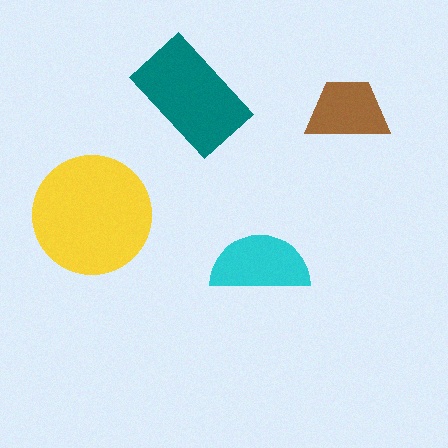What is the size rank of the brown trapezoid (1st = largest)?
4th.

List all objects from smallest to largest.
The brown trapezoid, the cyan semicircle, the teal rectangle, the yellow circle.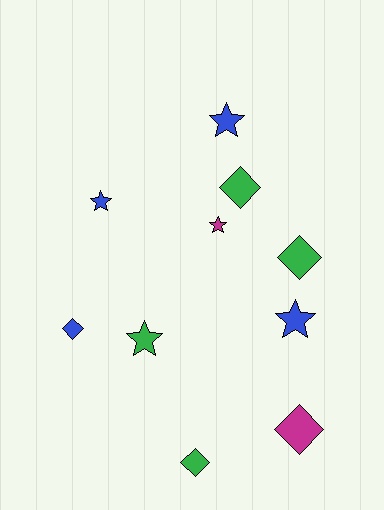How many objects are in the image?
There are 10 objects.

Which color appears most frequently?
Green, with 4 objects.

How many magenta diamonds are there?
There is 1 magenta diamond.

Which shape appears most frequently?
Star, with 5 objects.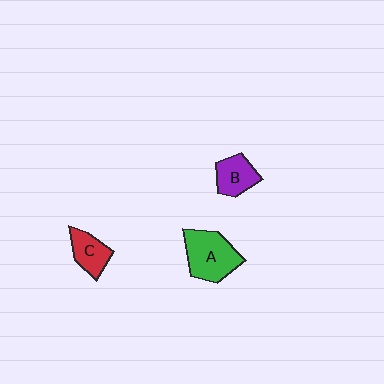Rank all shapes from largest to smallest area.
From largest to smallest: A (green), B (purple), C (red).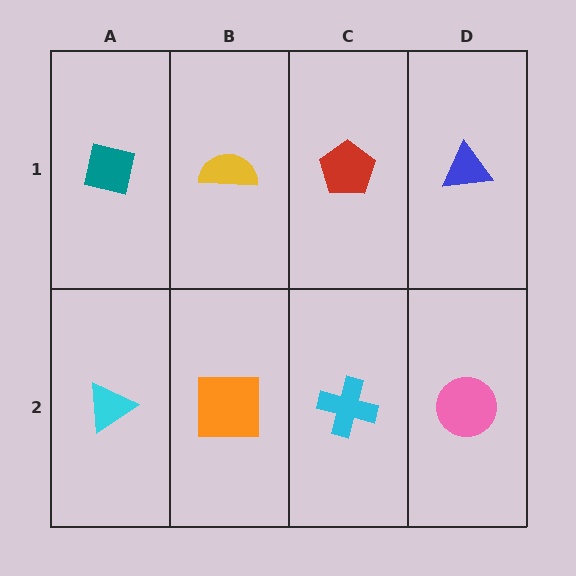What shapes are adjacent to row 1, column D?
A pink circle (row 2, column D), a red pentagon (row 1, column C).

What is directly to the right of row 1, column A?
A yellow semicircle.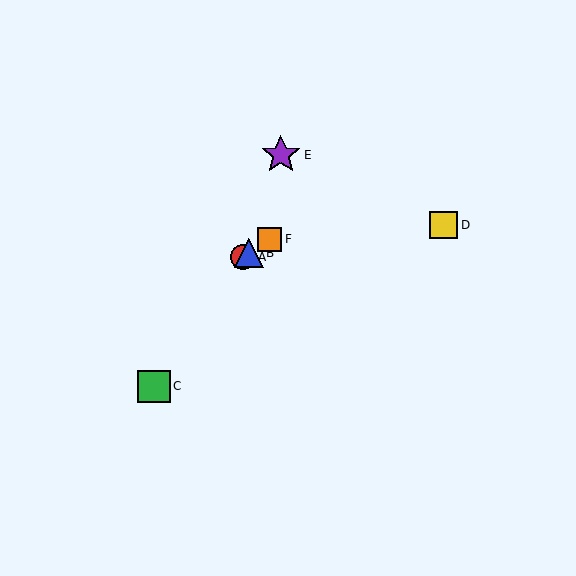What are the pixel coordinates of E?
Object E is at (281, 155).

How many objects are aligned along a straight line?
3 objects (A, B, F) are aligned along a straight line.